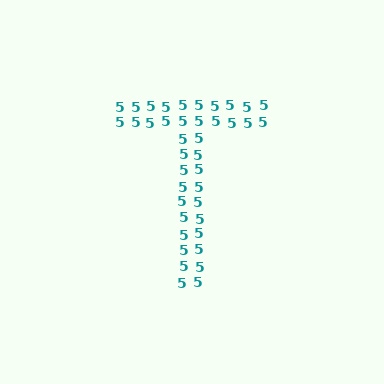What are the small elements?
The small elements are digit 5's.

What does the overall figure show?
The overall figure shows the letter T.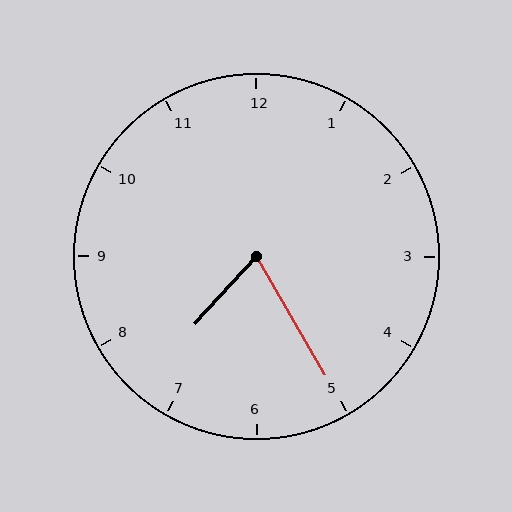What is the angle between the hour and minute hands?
Approximately 72 degrees.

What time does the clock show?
7:25.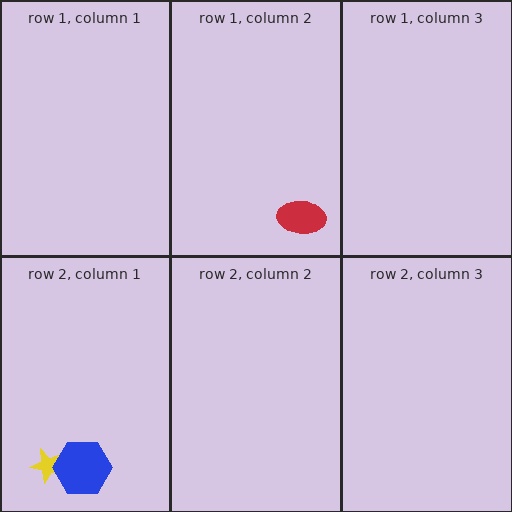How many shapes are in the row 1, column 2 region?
1.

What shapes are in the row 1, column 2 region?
The red ellipse.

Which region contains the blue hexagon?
The row 2, column 1 region.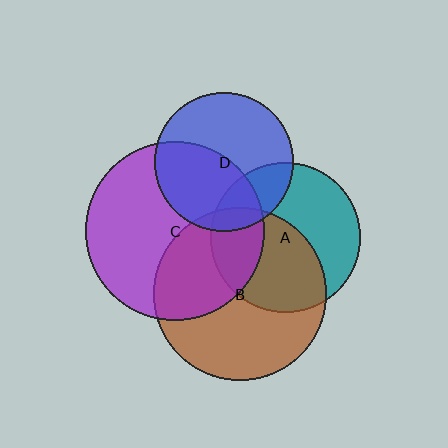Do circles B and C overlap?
Yes.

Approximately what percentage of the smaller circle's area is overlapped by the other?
Approximately 40%.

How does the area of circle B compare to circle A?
Approximately 1.3 times.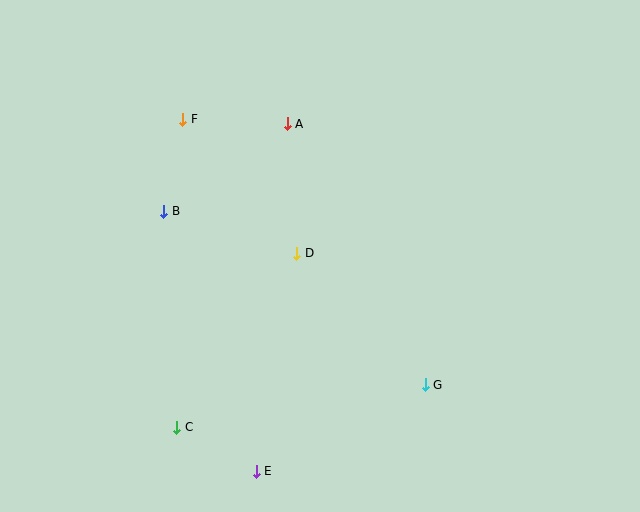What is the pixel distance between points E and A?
The distance between E and A is 349 pixels.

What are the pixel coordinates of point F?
Point F is at (183, 119).